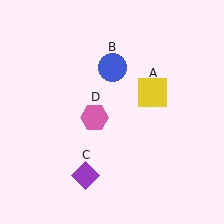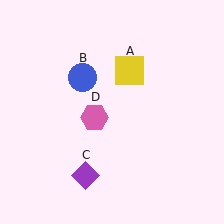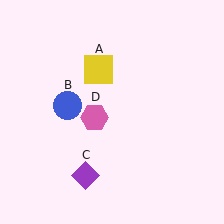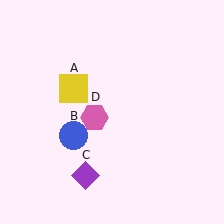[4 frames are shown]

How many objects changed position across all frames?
2 objects changed position: yellow square (object A), blue circle (object B).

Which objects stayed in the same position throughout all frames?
Purple diamond (object C) and pink hexagon (object D) remained stationary.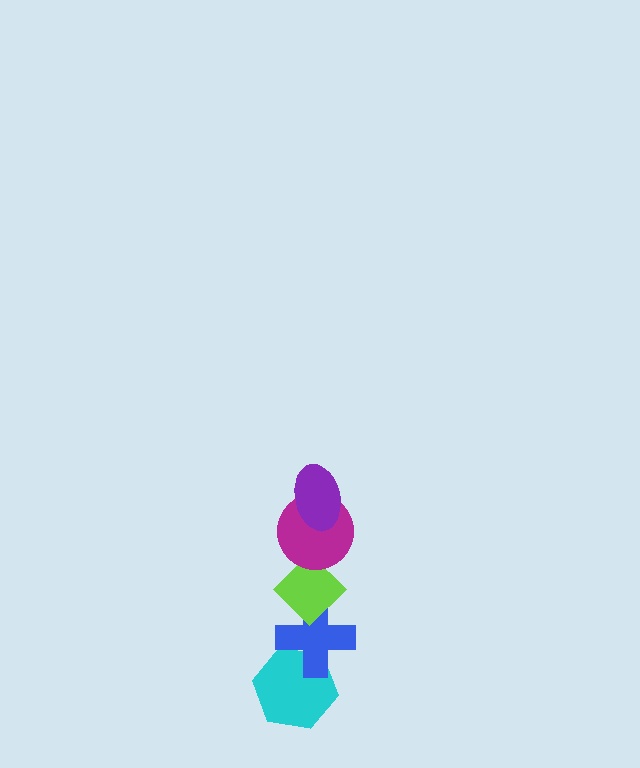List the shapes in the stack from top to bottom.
From top to bottom: the purple ellipse, the magenta circle, the lime diamond, the blue cross, the cyan hexagon.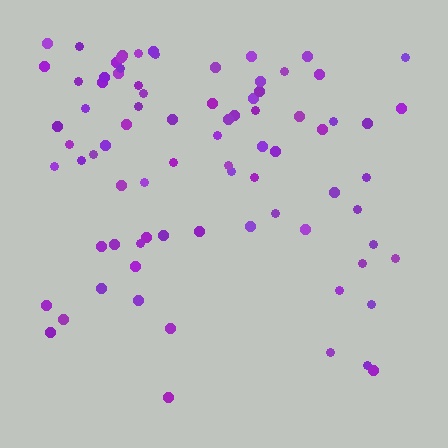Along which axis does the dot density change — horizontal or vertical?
Vertical.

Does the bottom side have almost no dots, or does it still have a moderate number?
Still a moderate number, just noticeably fewer than the top.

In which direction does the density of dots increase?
From bottom to top, with the top side densest.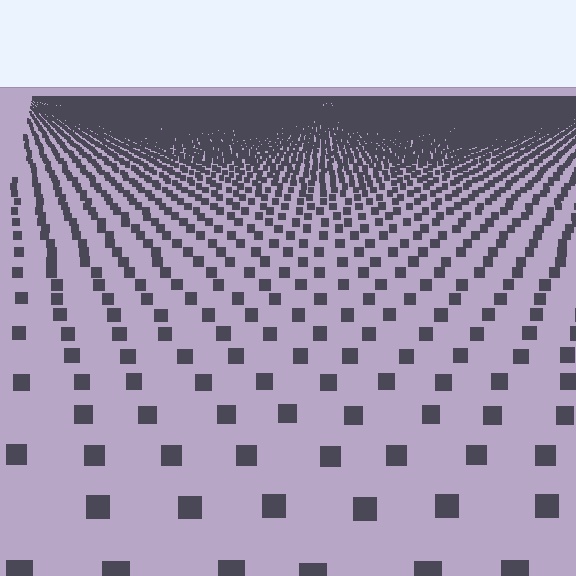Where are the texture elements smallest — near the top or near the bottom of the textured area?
Near the top.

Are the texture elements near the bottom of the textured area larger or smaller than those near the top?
Larger. Near the bottom, elements are closer to the viewer and appear at a bigger on-screen size.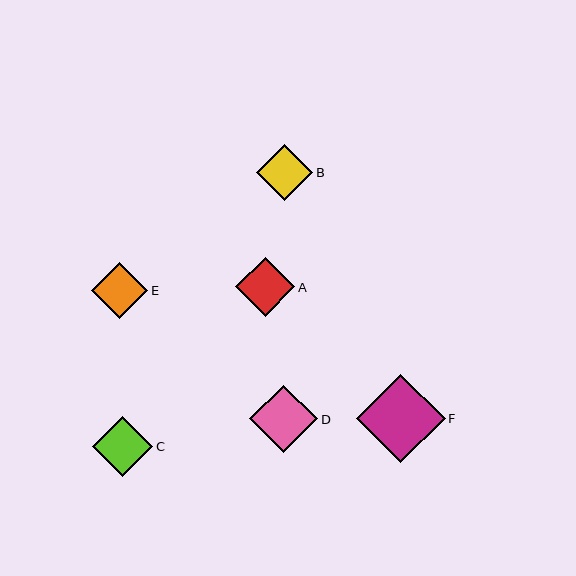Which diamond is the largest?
Diamond F is the largest with a size of approximately 89 pixels.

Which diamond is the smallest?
Diamond E is the smallest with a size of approximately 56 pixels.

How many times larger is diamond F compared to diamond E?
Diamond F is approximately 1.6 times the size of diamond E.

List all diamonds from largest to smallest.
From largest to smallest: F, D, C, A, B, E.